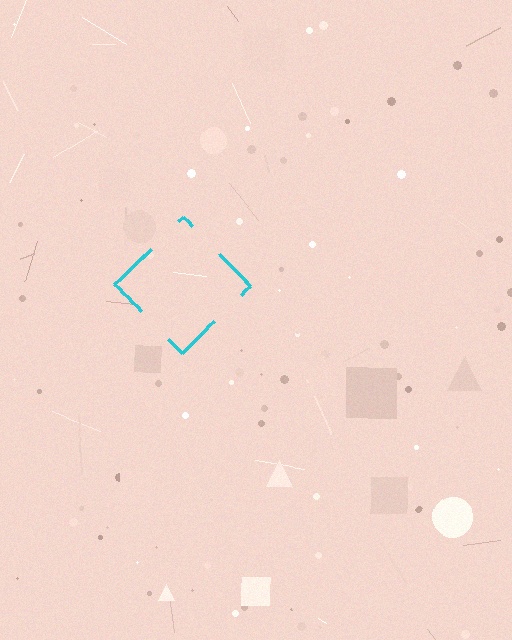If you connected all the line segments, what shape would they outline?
They would outline a diamond.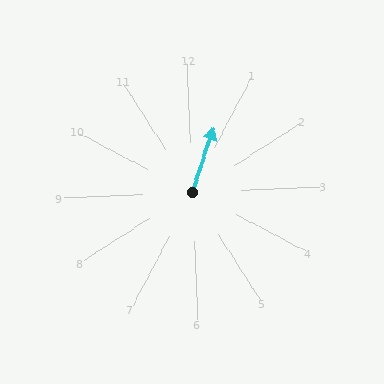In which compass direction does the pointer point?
North.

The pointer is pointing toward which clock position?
Roughly 1 o'clock.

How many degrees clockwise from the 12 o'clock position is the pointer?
Approximately 21 degrees.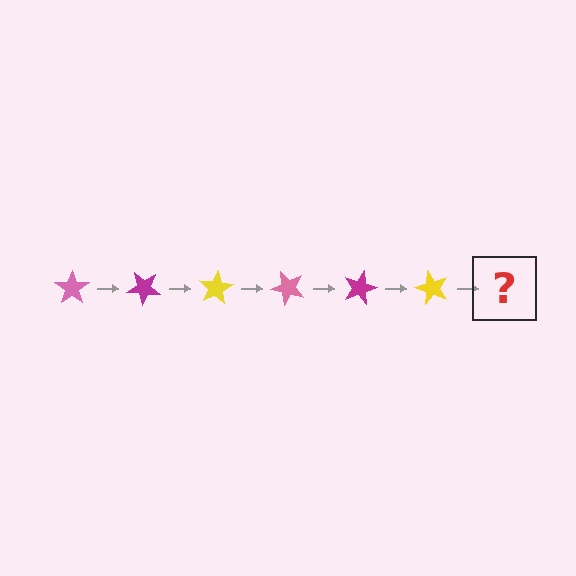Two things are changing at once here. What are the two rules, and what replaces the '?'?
The two rules are that it rotates 40 degrees each step and the color cycles through pink, magenta, and yellow. The '?' should be a pink star, rotated 240 degrees from the start.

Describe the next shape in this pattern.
It should be a pink star, rotated 240 degrees from the start.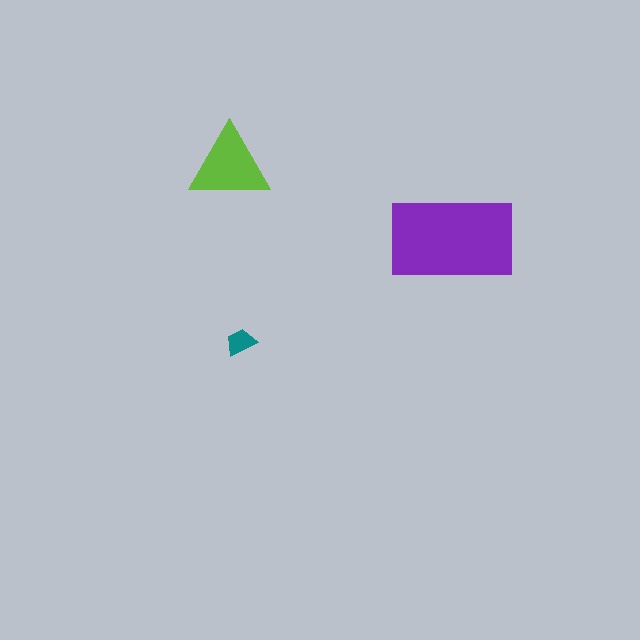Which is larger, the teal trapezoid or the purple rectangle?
The purple rectangle.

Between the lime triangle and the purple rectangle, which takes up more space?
The purple rectangle.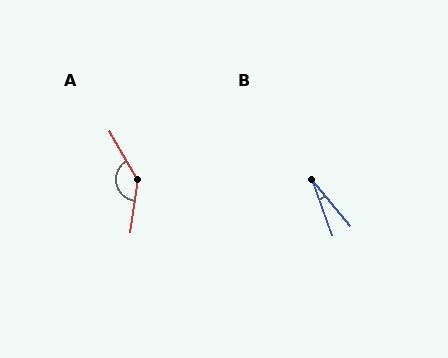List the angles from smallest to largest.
B (19°), A (142°).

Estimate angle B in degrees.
Approximately 19 degrees.